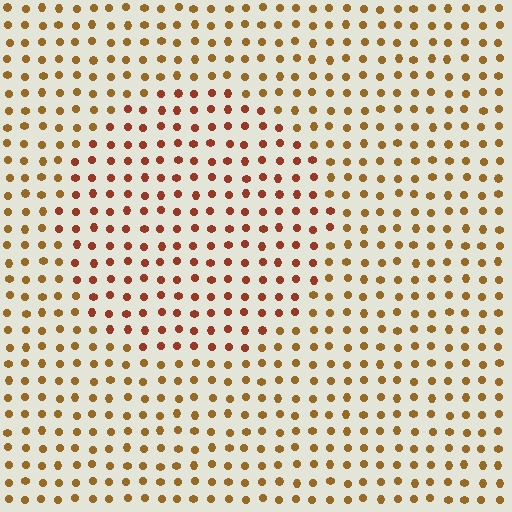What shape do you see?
I see a circle.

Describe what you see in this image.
The image is filled with small brown elements in a uniform arrangement. A circle-shaped region is visible where the elements are tinted to a slightly different hue, forming a subtle color boundary.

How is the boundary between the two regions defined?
The boundary is defined purely by a slight shift in hue (about 27 degrees). Spacing, size, and orientation are identical on both sides.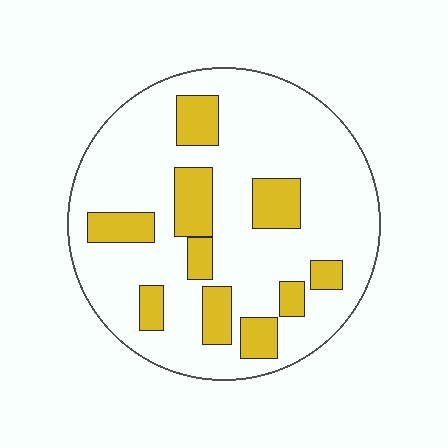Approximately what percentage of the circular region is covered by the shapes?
Approximately 20%.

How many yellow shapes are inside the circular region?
10.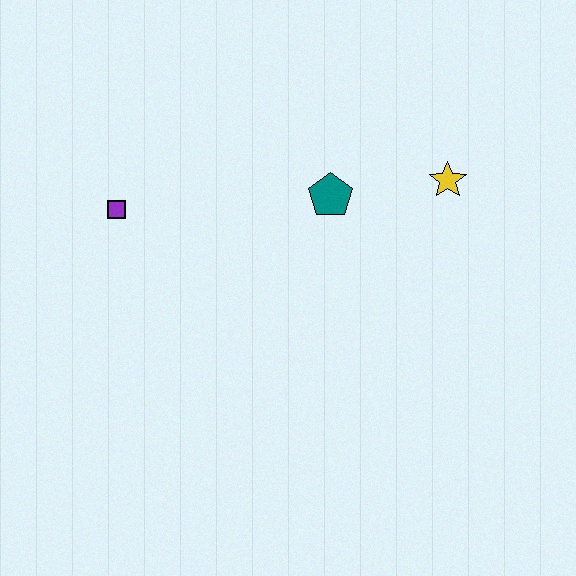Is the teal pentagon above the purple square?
Yes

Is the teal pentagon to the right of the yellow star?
No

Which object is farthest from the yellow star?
The purple square is farthest from the yellow star.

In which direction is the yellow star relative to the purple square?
The yellow star is to the right of the purple square.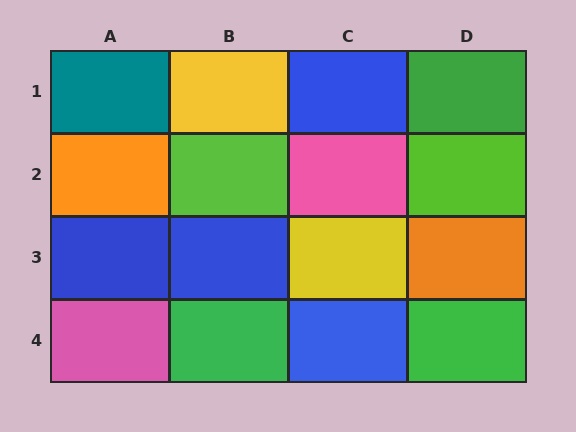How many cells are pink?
2 cells are pink.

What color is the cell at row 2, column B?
Lime.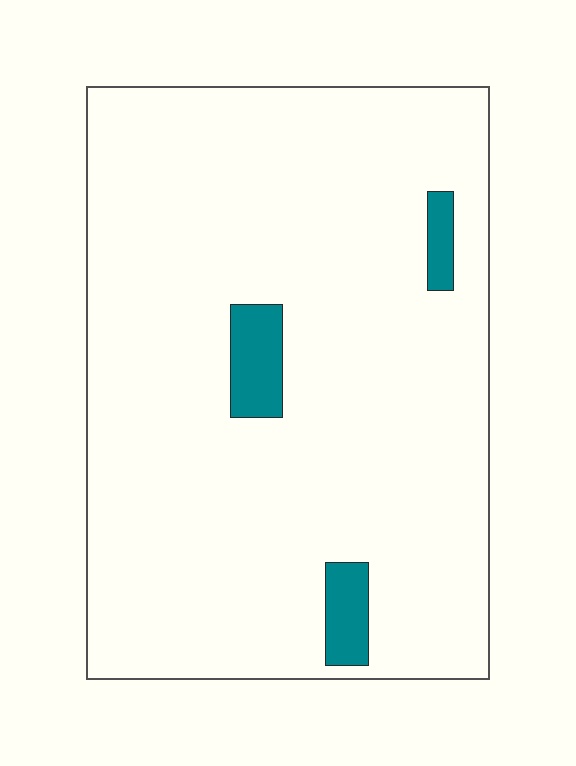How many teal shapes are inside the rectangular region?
3.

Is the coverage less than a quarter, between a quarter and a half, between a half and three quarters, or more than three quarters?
Less than a quarter.